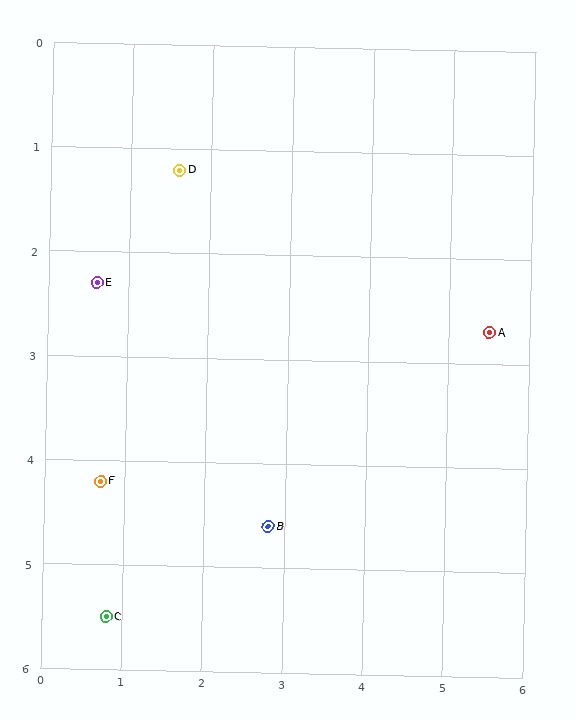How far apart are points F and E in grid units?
Points F and E are about 1.9 grid units apart.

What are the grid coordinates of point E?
Point E is at approximately (0.6, 2.3).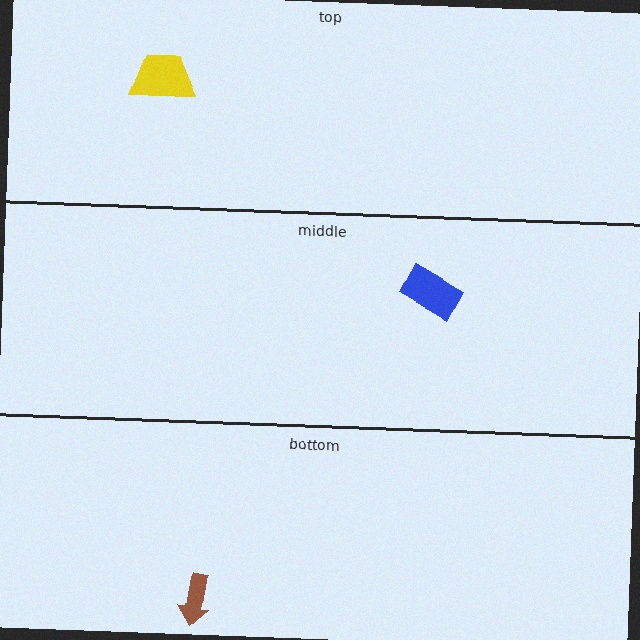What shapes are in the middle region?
The blue rectangle.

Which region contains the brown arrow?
The bottom region.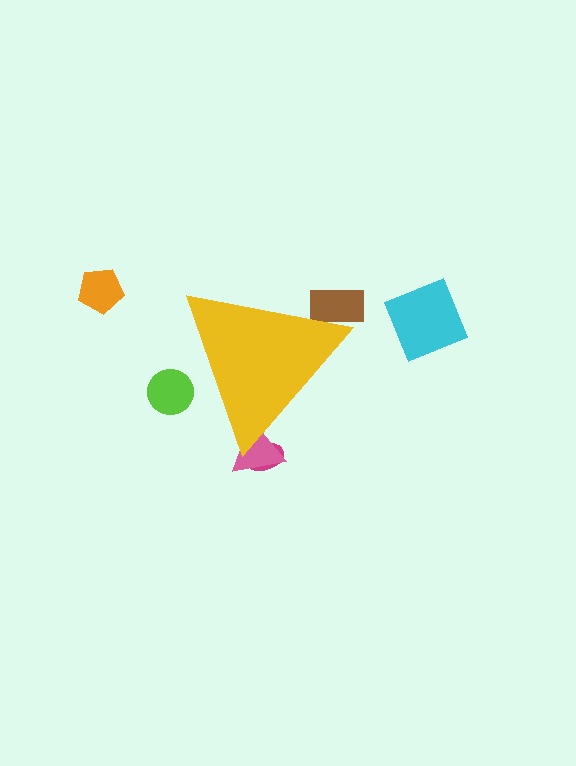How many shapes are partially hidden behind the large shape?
4 shapes are partially hidden.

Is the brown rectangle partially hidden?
Yes, the brown rectangle is partially hidden behind the yellow triangle.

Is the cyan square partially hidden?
No, the cyan square is fully visible.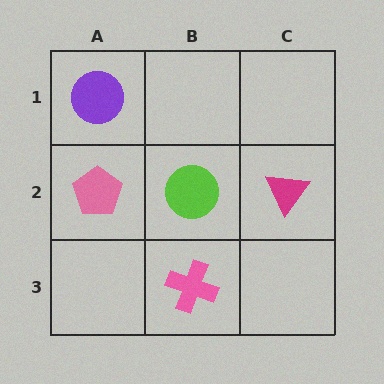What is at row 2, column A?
A pink pentagon.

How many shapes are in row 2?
3 shapes.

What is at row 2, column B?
A lime circle.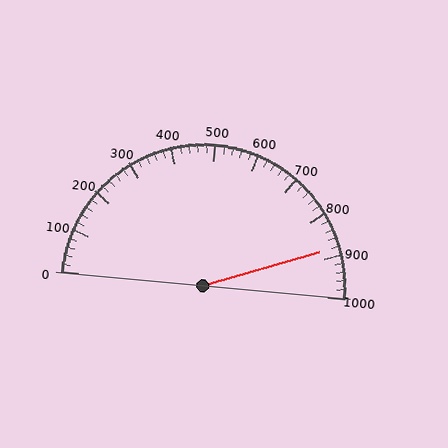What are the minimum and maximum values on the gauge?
The gauge ranges from 0 to 1000.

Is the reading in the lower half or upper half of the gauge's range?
The reading is in the upper half of the range (0 to 1000).